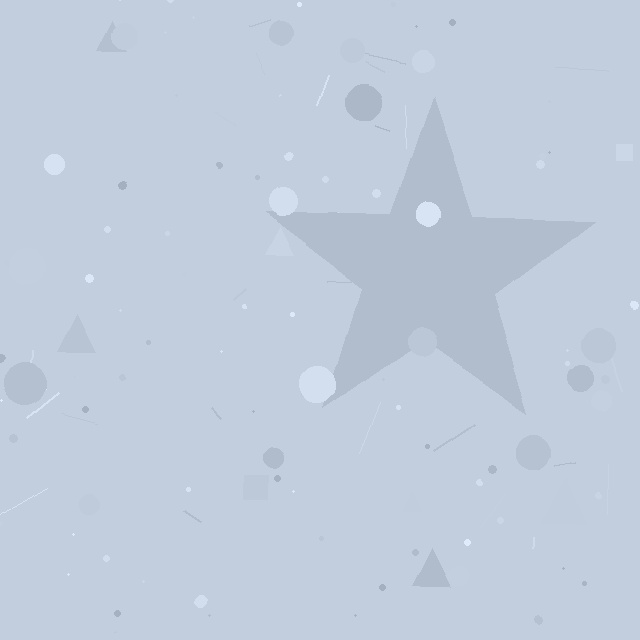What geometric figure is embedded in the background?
A star is embedded in the background.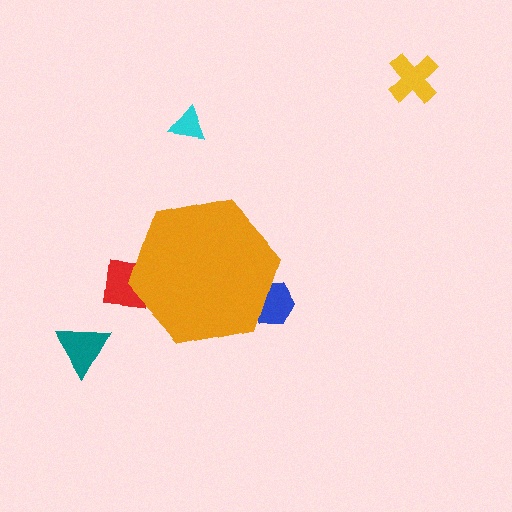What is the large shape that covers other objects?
An orange hexagon.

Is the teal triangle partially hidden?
No, the teal triangle is fully visible.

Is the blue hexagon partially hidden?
Yes, the blue hexagon is partially hidden behind the orange hexagon.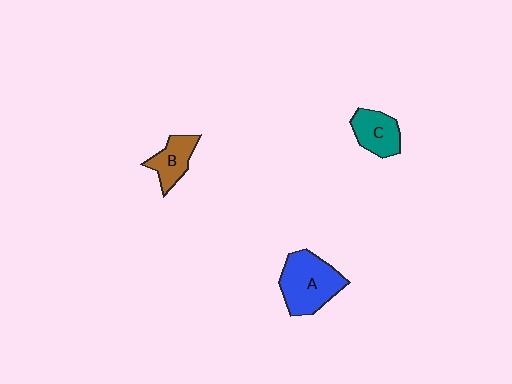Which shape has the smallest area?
Shape B (brown).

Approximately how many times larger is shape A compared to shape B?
Approximately 1.8 times.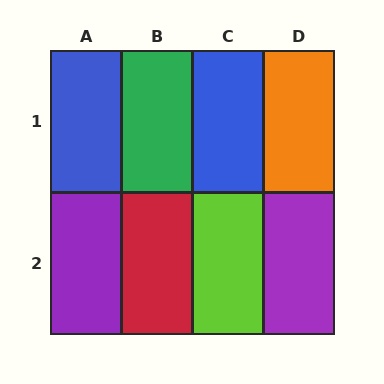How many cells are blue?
2 cells are blue.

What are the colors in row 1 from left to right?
Blue, green, blue, orange.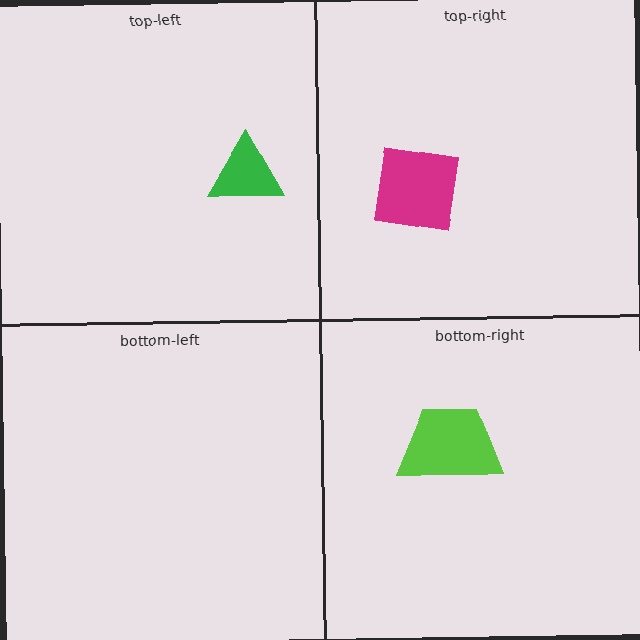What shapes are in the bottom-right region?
The lime trapezoid.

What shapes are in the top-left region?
The green triangle.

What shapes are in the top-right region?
The magenta square.